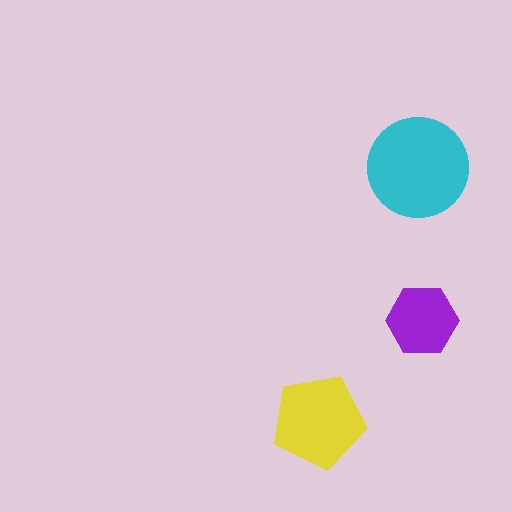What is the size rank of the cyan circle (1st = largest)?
1st.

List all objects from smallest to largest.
The purple hexagon, the yellow pentagon, the cyan circle.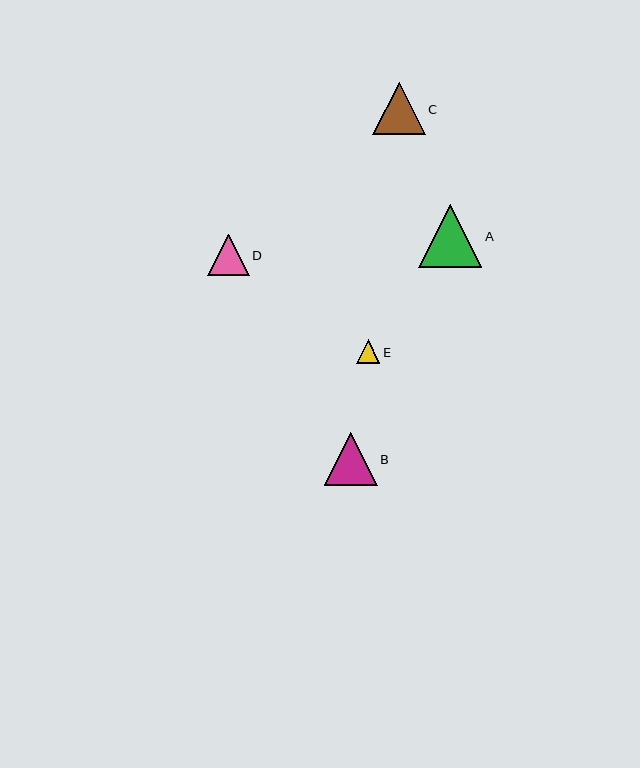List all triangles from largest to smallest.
From largest to smallest: A, B, C, D, E.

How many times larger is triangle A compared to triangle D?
Triangle A is approximately 1.5 times the size of triangle D.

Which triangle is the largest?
Triangle A is the largest with a size of approximately 63 pixels.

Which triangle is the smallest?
Triangle E is the smallest with a size of approximately 23 pixels.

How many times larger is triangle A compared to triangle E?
Triangle A is approximately 2.7 times the size of triangle E.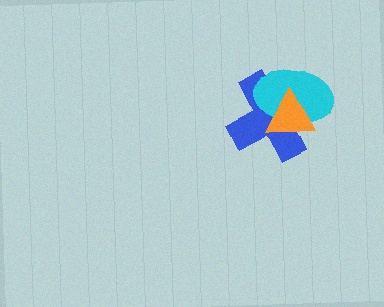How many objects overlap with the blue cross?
2 objects overlap with the blue cross.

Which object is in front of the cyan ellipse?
The orange triangle is in front of the cyan ellipse.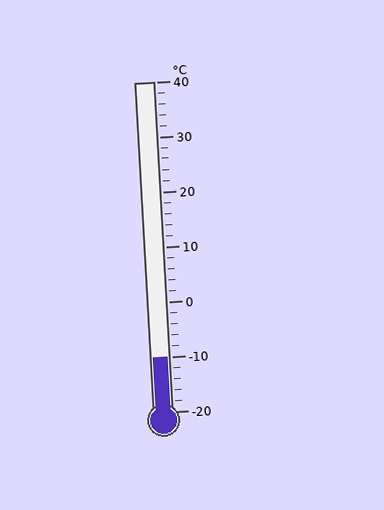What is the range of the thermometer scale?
The thermometer scale ranges from -20°C to 40°C.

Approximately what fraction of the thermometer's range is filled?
The thermometer is filled to approximately 15% of its range.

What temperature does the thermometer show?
The thermometer shows approximately -10°C.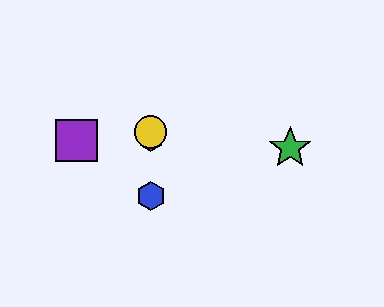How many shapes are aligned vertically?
3 shapes (the red hexagon, the blue hexagon, the yellow circle) are aligned vertically.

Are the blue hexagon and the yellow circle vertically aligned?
Yes, both are at x≈151.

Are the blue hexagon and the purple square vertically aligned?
No, the blue hexagon is at x≈151 and the purple square is at x≈77.